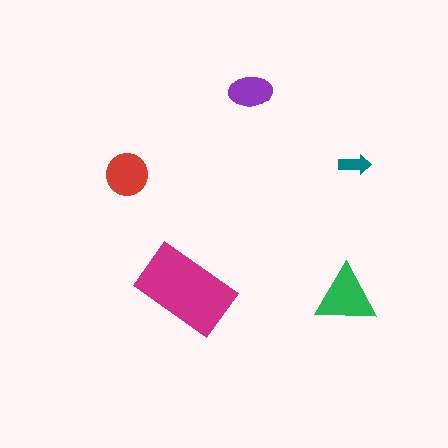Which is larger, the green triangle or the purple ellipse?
The green triangle.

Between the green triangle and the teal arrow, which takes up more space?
The green triangle.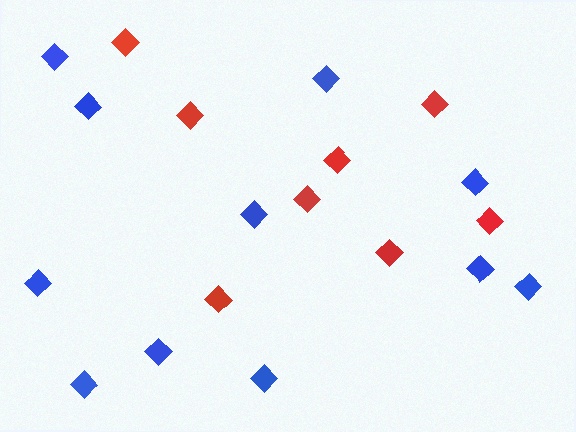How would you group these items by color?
There are 2 groups: one group of blue diamonds (11) and one group of red diamonds (8).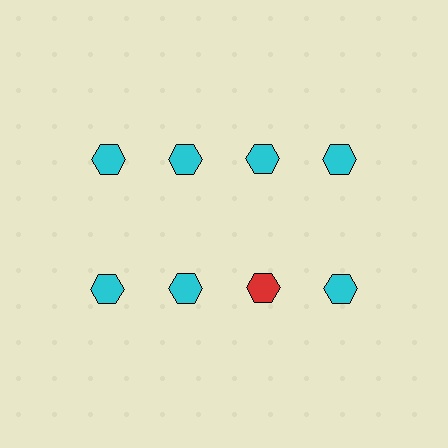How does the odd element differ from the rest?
It has a different color: red instead of cyan.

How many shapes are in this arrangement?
There are 8 shapes arranged in a grid pattern.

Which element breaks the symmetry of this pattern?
The red hexagon in the second row, center column breaks the symmetry. All other shapes are cyan hexagons.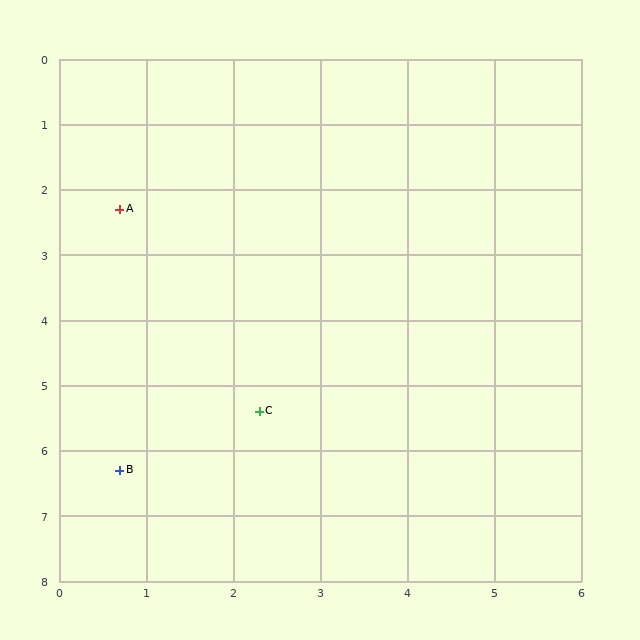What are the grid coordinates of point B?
Point B is at approximately (0.7, 6.3).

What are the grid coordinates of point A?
Point A is at approximately (0.7, 2.3).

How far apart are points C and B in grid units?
Points C and B are about 1.8 grid units apart.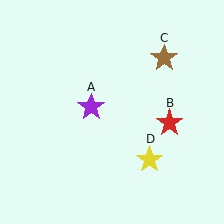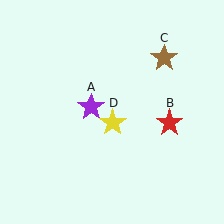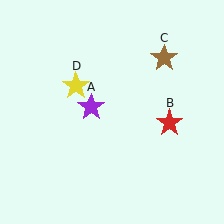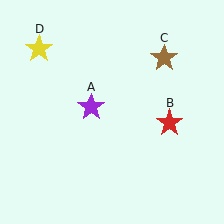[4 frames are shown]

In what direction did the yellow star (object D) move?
The yellow star (object D) moved up and to the left.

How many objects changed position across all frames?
1 object changed position: yellow star (object D).